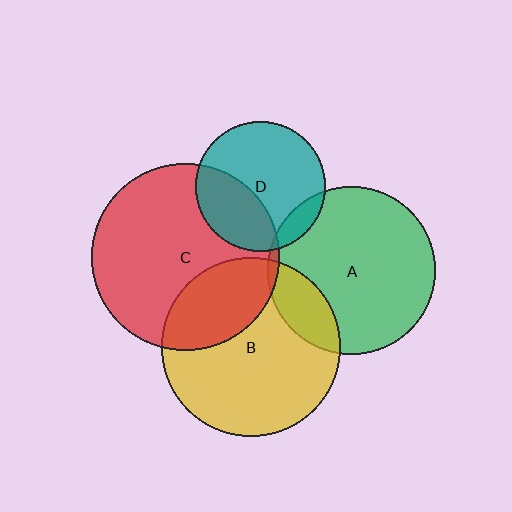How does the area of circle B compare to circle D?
Approximately 1.9 times.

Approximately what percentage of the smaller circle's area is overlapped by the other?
Approximately 35%.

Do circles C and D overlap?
Yes.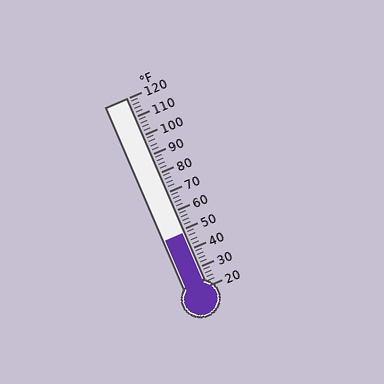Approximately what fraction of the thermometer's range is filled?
The thermometer is filled to approximately 30% of its range.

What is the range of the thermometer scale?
The thermometer scale ranges from 20°F to 120°F.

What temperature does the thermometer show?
The thermometer shows approximately 48°F.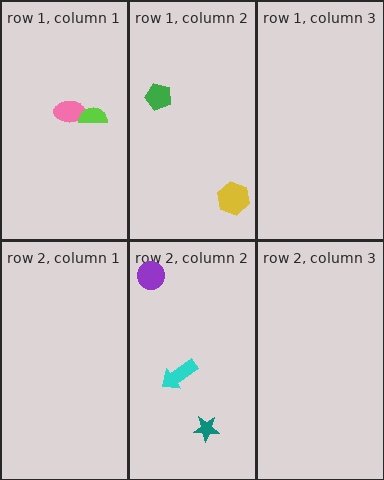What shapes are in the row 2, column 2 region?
The purple circle, the cyan arrow, the teal star.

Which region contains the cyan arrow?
The row 2, column 2 region.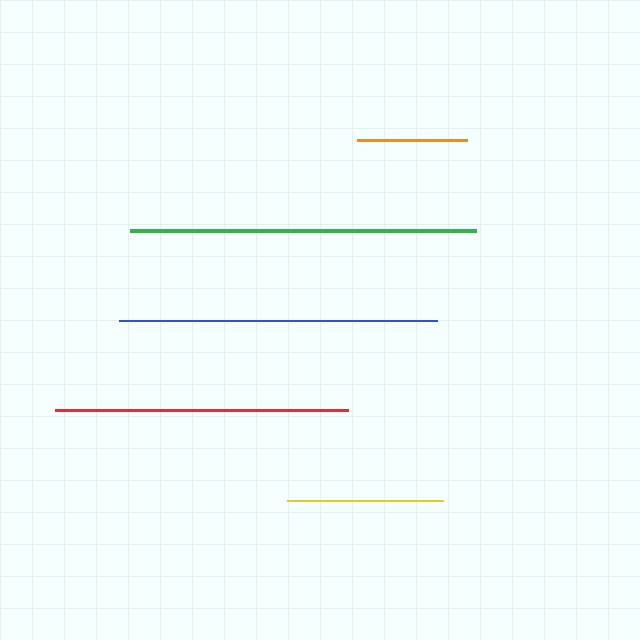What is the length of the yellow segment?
The yellow segment is approximately 156 pixels long.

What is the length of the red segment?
The red segment is approximately 293 pixels long.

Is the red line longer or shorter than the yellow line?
The red line is longer than the yellow line.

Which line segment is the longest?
The green line is the longest at approximately 346 pixels.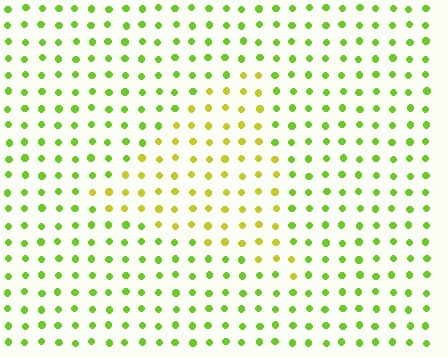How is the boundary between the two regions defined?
The boundary is defined purely by a slight shift in hue (about 33 degrees). Spacing, size, and orientation are identical on both sides.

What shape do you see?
I see a triangle.